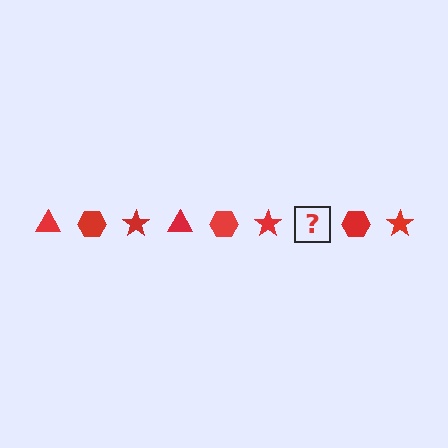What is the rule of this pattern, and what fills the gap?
The rule is that the pattern cycles through triangle, hexagon, star shapes in red. The gap should be filled with a red triangle.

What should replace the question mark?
The question mark should be replaced with a red triangle.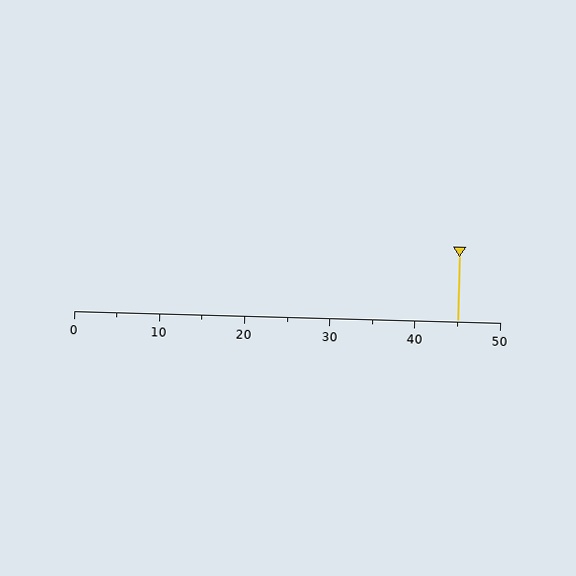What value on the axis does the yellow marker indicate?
The marker indicates approximately 45.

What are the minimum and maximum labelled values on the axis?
The axis runs from 0 to 50.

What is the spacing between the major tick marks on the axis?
The major ticks are spaced 10 apart.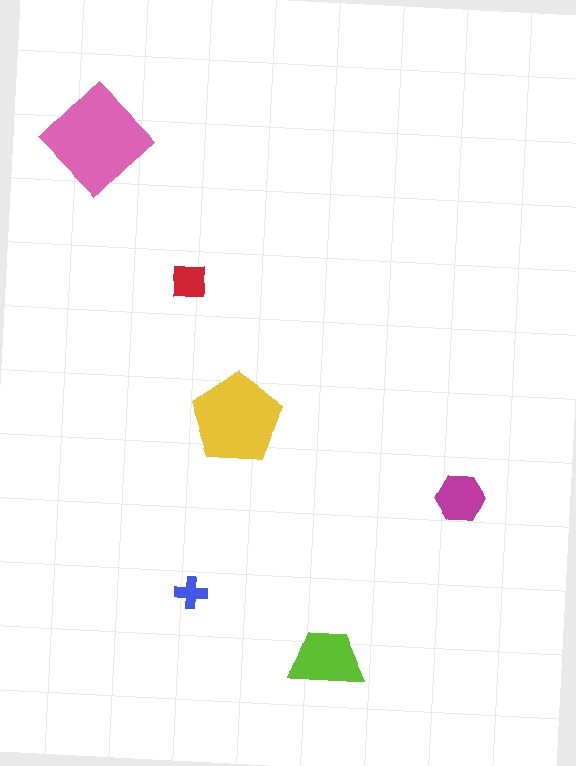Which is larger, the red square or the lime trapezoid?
The lime trapezoid.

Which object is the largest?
The pink diamond.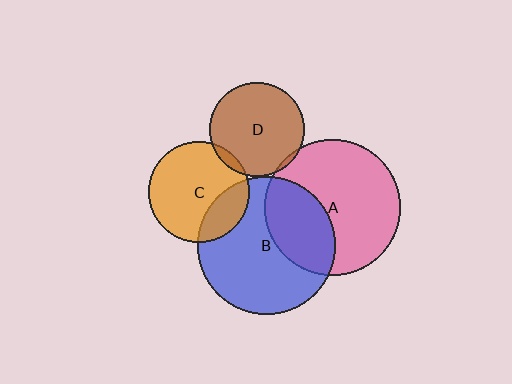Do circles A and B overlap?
Yes.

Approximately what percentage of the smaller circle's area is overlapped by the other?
Approximately 35%.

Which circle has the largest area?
Circle B (blue).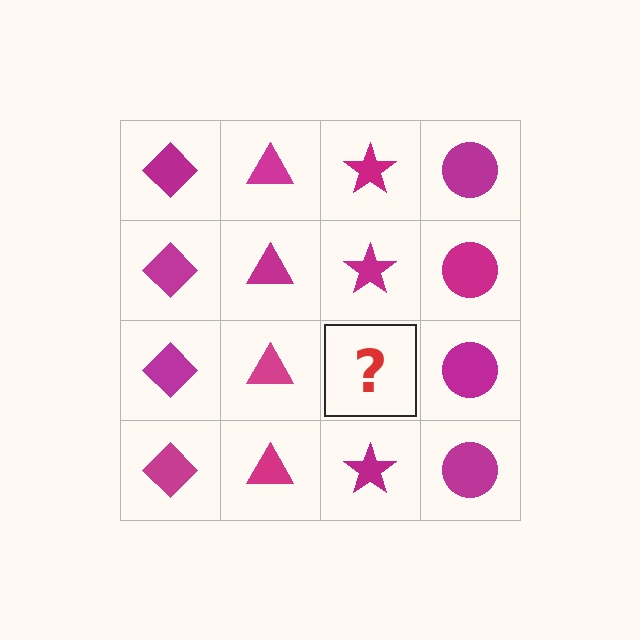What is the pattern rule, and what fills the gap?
The rule is that each column has a consistent shape. The gap should be filled with a magenta star.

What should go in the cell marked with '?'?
The missing cell should contain a magenta star.